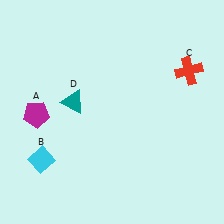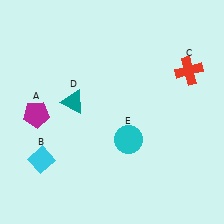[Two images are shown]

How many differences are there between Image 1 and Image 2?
There is 1 difference between the two images.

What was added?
A cyan circle (E) was added in Image 2.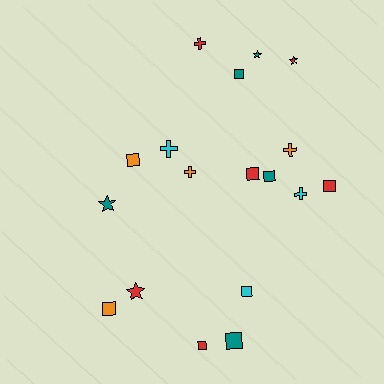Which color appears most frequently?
Red, with 6 objects.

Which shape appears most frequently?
Square, with 9 objects.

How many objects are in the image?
There are 18 objects.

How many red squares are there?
There are 3 red squares.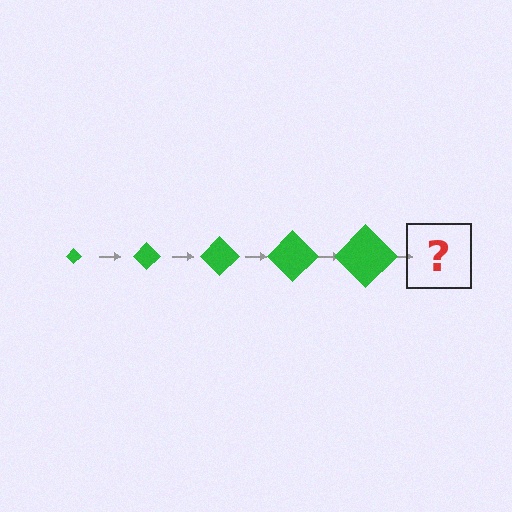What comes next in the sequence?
The next element should be a green diamond, larger than the previous one.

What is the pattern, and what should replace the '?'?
The pattern is that the diamond gets progressively larger each step. The '?' should be a green diamond, larger than the previous one.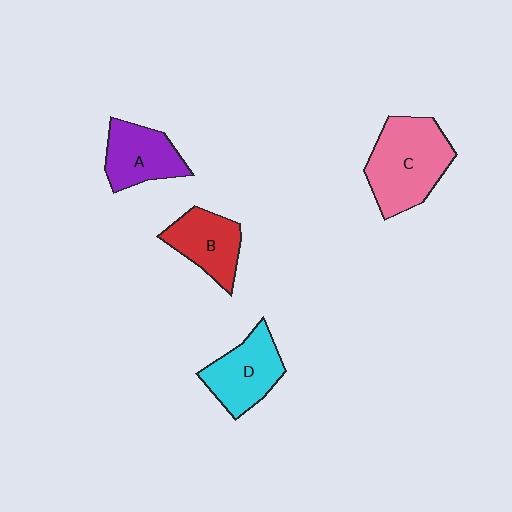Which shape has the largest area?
Shape C (pink).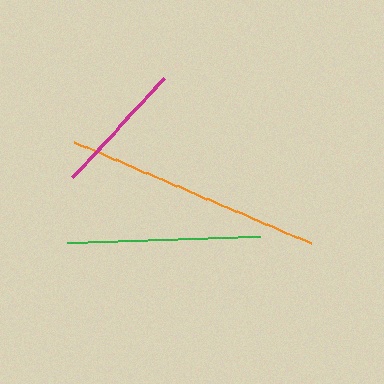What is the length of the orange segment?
The orange segment is approximately 258 pixels long.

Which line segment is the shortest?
The magenta line is the shortest at approximately 135 pixels.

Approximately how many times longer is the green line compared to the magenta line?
The green line is approximately 1.4 times the length of the magenta line.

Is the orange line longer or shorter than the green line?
The orange line is longer than the green line.